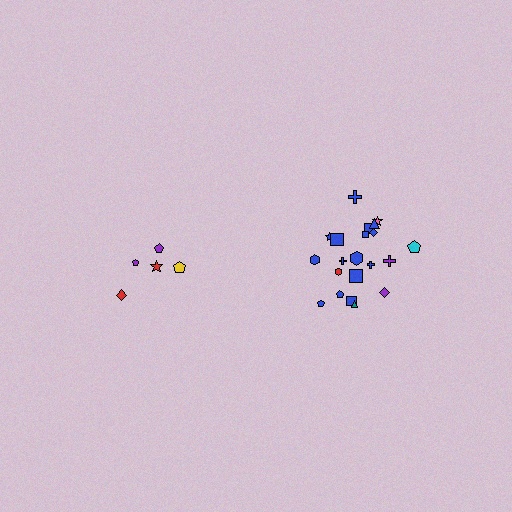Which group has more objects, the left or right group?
The right group.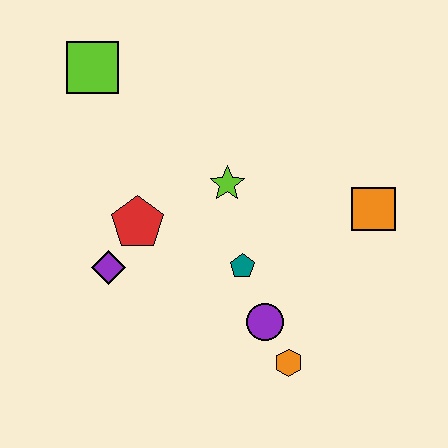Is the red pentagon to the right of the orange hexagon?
No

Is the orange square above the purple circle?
Yes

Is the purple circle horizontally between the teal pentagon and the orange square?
Yes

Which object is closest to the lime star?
The teal pentagon is closest to the lime star.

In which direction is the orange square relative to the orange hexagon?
The orange square is above the orange hexagon.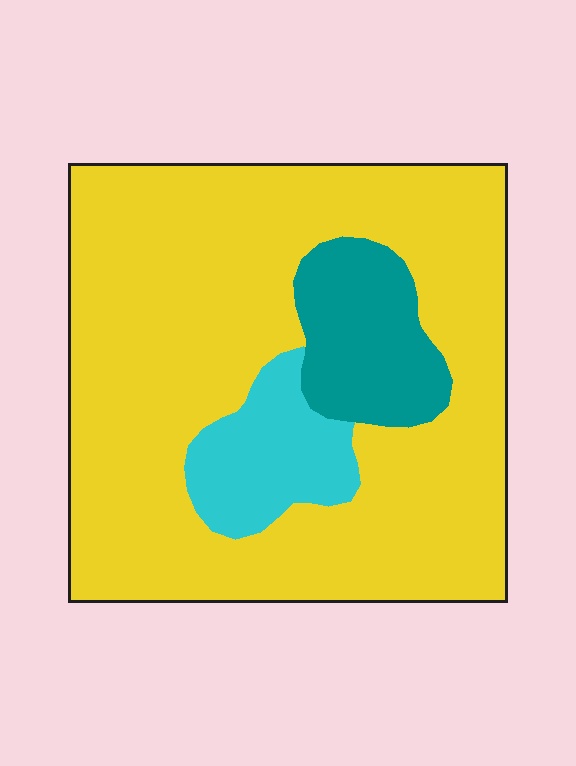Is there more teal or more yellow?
Yellow.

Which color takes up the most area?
Yellow, at roughly 80%.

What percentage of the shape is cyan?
Cyan takes up less than a quarter of the shape.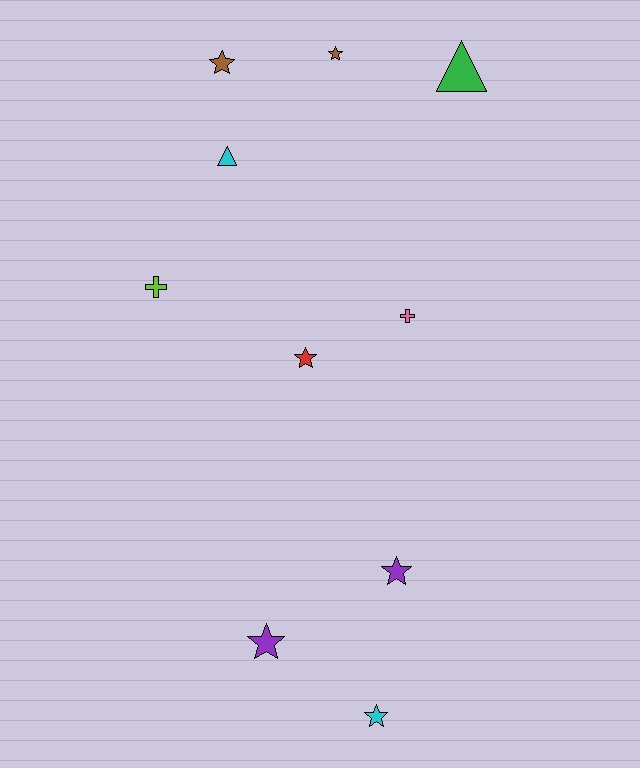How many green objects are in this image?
There is 1 green object.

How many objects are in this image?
There are 10 objects.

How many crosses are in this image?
There are 2 crosses.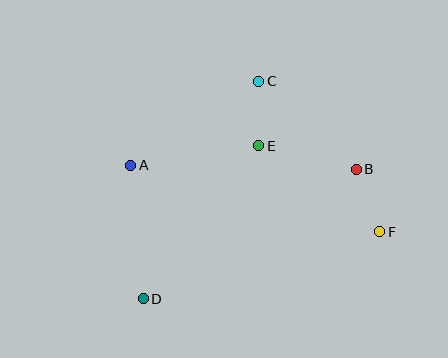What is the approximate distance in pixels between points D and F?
The distance between D and F is approximately 246 pixels.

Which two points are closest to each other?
Points C and E are closest to each other.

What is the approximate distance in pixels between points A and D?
The distance between A and D is approximately 134 pixels.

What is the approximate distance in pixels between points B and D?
The distance between B and D is approximately 250 pixels.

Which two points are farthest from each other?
Points A and F are farthest from each other.